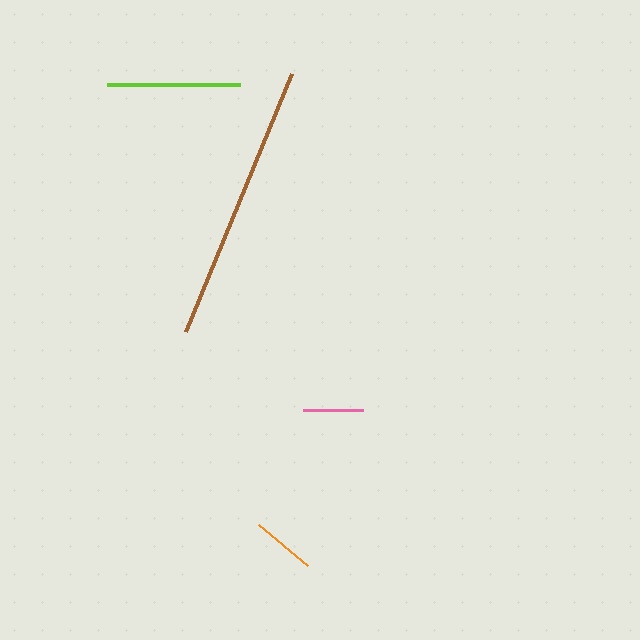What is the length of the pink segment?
The pink segment is approximately 60 pixels long.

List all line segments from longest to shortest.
From longest to shortest: brown, lime, orange, pink.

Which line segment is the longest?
The brown line is the longest at approximately 280 pixels.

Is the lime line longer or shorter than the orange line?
The lime line is longer than the orange line.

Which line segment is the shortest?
The pink line is the shortest at approximately 60 pixels.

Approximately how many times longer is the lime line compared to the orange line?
The lime line is approximately 2.1 times the length of the orange line.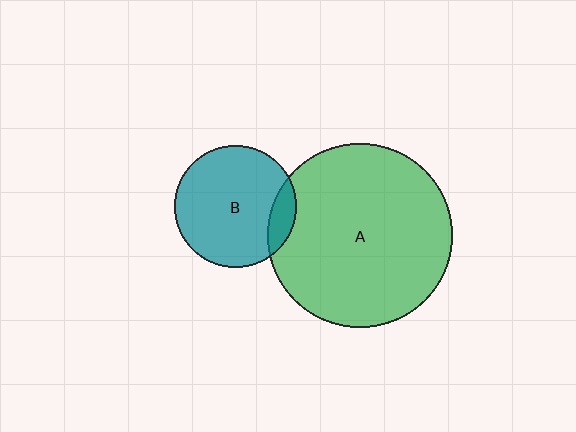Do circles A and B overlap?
Yes.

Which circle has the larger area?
Circle A (green).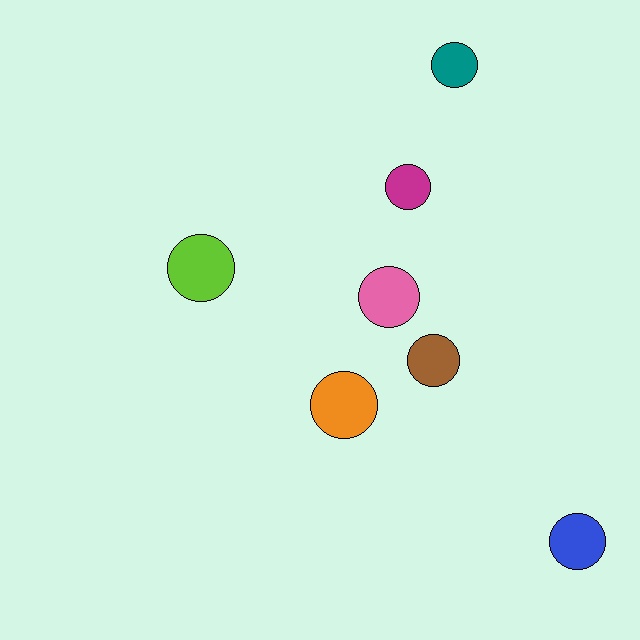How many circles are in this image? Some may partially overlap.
There are 7 circles.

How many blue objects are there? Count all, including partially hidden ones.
There is 1 blue object.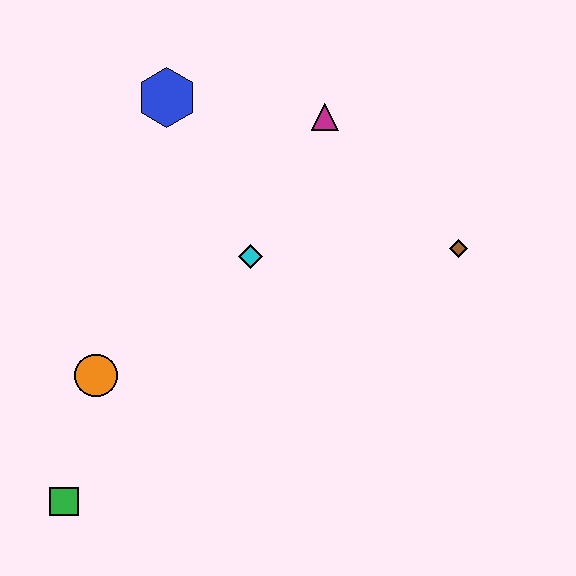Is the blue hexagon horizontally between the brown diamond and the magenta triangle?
No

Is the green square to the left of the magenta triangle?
Yes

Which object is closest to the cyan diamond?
The magenta triangle is closest to the cyan diamond.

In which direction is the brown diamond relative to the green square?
The brown diamond is to the right of the green square.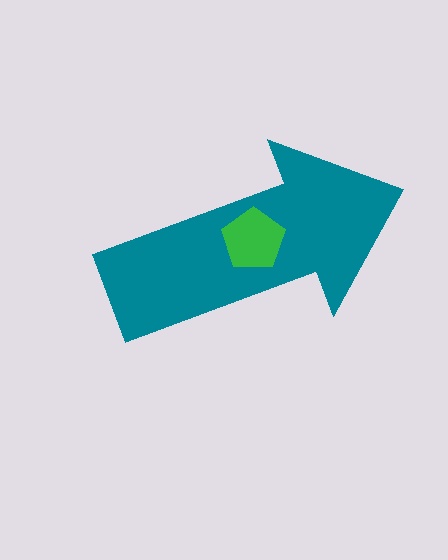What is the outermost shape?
The teal arrow.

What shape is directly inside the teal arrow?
The green pentagon.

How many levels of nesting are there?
2.